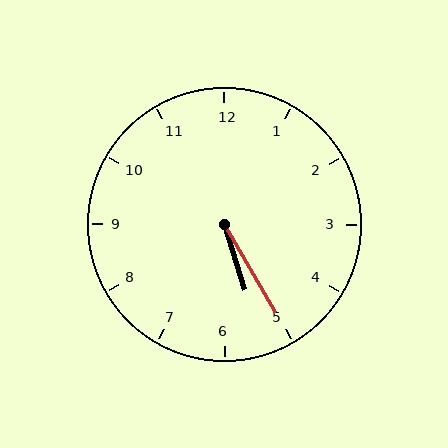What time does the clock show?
5:25.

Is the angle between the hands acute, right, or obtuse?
It is acute.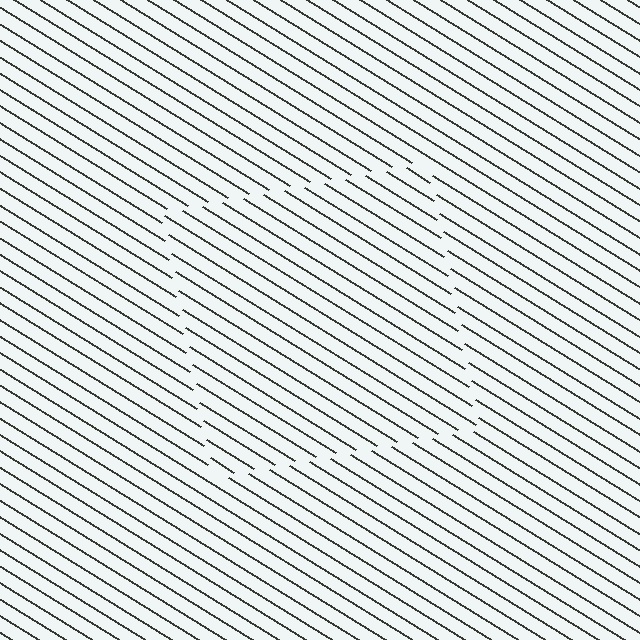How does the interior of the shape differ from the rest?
The interior of the shape contains the same grating, shifted by half a period — the contour is defined by the phase discontinuity where line-ends from the inner and outer gratings abut.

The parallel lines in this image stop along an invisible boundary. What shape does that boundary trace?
An illusory square. The interior of the shape contains the same grating, shifted by half a period — the contour is defined by the phase discontinuity where line-ends from the inner and outer gratings abut.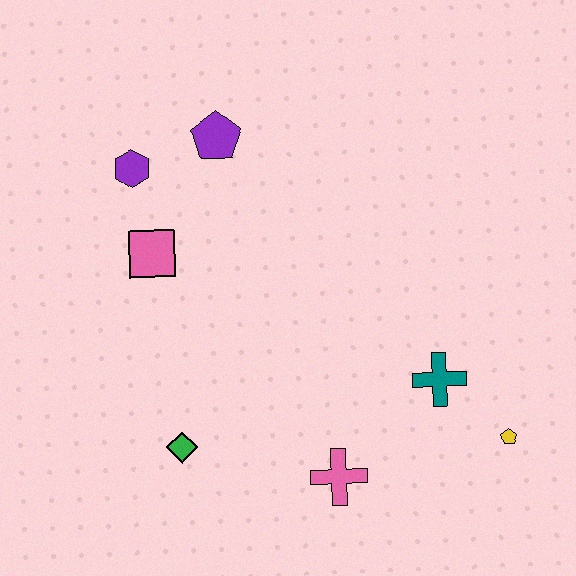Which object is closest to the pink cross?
The teal cross is closest to the pink cross.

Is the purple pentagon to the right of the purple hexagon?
Yes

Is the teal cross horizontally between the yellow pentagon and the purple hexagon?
Yes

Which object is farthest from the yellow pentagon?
The purple hexagon is farthest from the yellow pentagon.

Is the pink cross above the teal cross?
No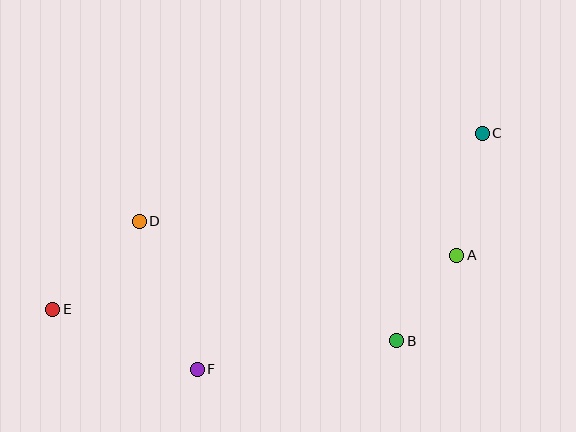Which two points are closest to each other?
Points A and B are closest to each other.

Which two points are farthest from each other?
Points C and E are farthest from each other.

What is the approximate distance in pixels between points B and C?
The distance between B and C is approximately 224 pixels.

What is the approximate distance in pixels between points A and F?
The distance between A and F is approximately 283 pixels.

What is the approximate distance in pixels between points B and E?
The distance between B and E is approximately 346 pixels.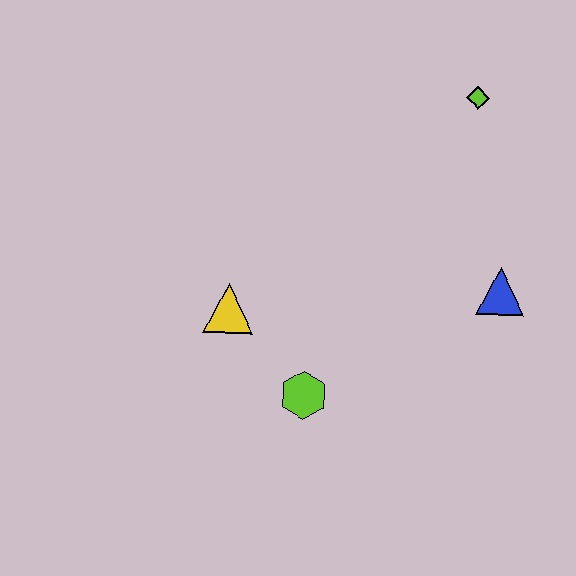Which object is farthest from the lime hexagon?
The lime diamond is farthest from the lime hexagon.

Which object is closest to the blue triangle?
The lime diamond is closest to the blue triangle.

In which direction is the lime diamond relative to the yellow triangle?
The lime diamond is to the right of the yellow triangle.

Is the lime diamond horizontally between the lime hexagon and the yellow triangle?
No